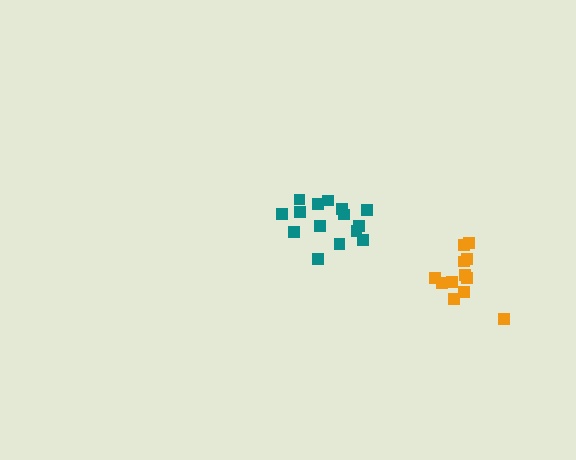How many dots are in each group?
Group 1: 12 dots, Group 2: 15 dots (27 total).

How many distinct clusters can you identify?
There are 2 distinct clusters.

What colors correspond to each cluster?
The clusters are colored: orange, teal.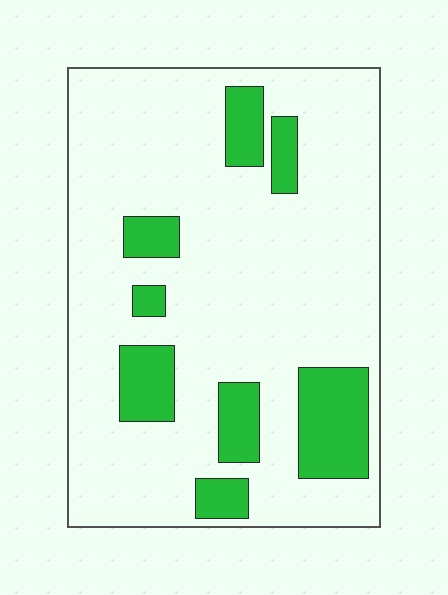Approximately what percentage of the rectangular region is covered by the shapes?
Approximately 20%.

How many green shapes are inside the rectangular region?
8.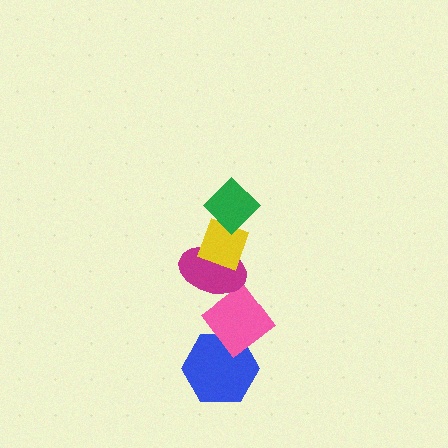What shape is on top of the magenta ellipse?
The yellow diamond is on top of the magenta ellipse.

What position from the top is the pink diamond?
The pink diamond is 4th from the top.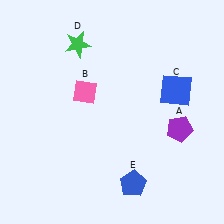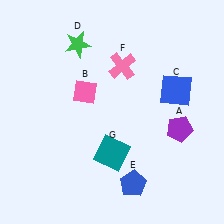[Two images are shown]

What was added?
A pink cross (F), a teal square (G) were added in Image 2.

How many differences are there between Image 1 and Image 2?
There are 2 differences between the two images.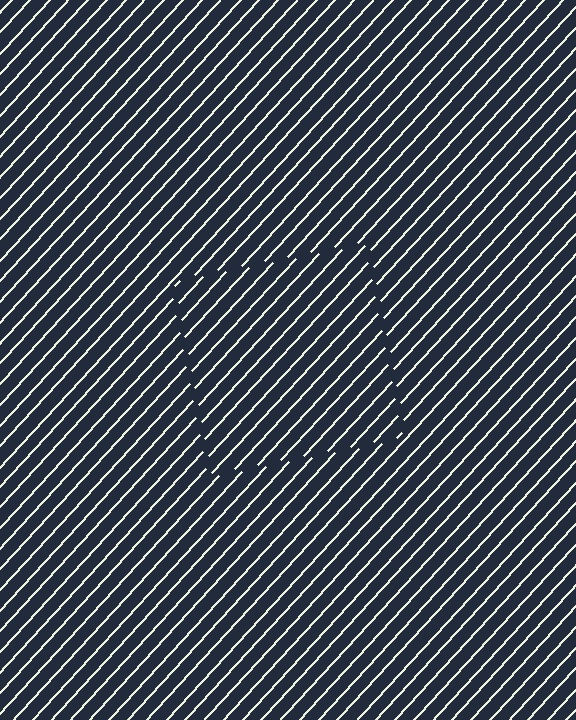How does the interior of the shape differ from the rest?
The interior of the shape contains the same grating, shifted by half a period — the contour is defined by the phase discontinuity where line-ends from the inner and outer gratings abut.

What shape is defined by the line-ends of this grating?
An illusory square. The interior of the shape contains the same grating, shifted by half a period — the contour is defined by the phase discontinuity where line-ends from the inner and outer gratings abut.